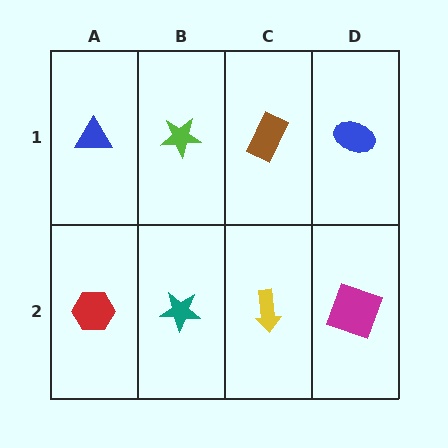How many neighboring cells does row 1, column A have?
2.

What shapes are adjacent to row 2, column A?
A blue triangle (row 1, column A), a teal star (row 2, column B).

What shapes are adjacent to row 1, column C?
A yellow arrow (row 2, column C), a lime star (row 1, column B), a blue ellipse (row 1, column D).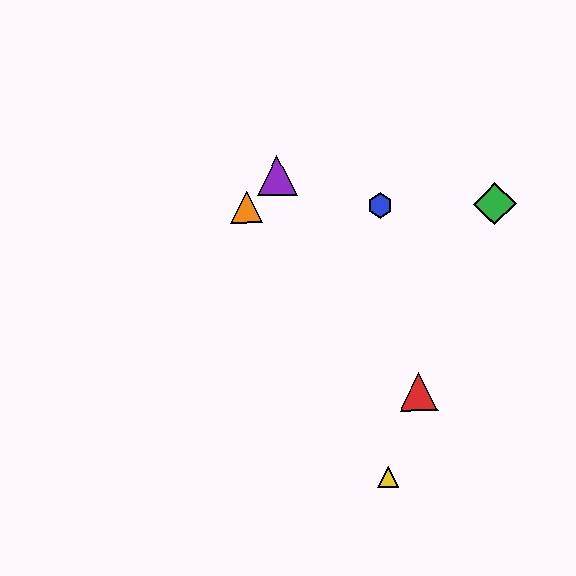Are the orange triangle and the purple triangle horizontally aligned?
No, the orange triangle is at y≈207 and the purple triangle is at y≈176.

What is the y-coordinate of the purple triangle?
The purple triangle is at y≈176.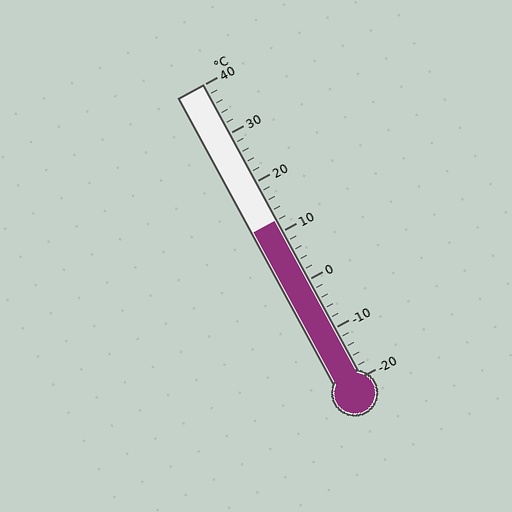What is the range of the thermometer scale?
The thermometer scale ranges from -20°C to 40°C.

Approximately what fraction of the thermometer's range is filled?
The thermometer is filled to approximately 55% of its range.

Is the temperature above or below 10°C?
The temperature is above 10°C.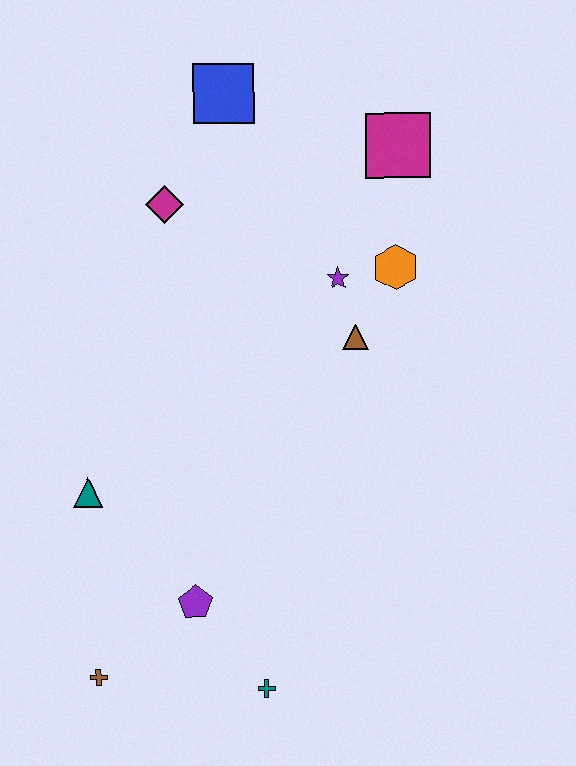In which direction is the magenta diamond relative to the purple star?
The magenta diamond is to the left of the purple star.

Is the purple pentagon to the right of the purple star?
No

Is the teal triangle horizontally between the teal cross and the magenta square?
No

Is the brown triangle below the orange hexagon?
Yes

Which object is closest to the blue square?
The magenta diamond is closest to the blue square.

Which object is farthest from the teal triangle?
The magenta square is farthest from the teal triangle.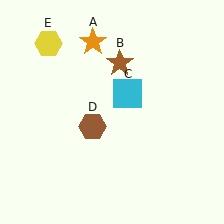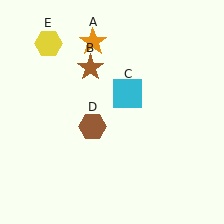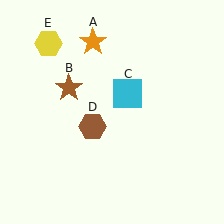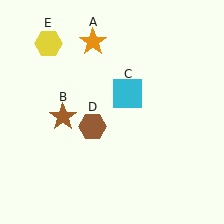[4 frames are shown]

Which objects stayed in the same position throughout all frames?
Orange star (object A) and cyan square (object C) and brown hexagon (object D) and yellow hexagon (object E) remained stationary.